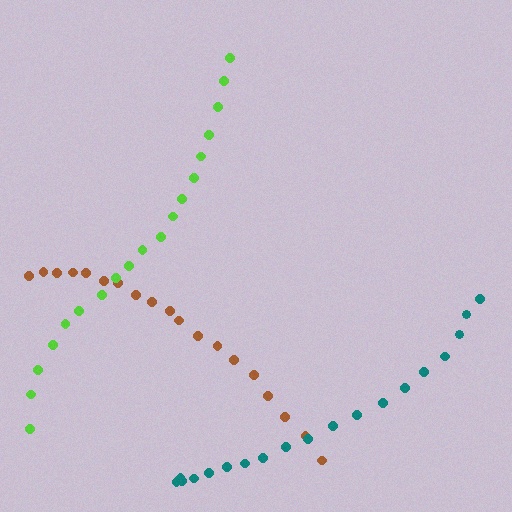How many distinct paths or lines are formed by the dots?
There are 3 distinct paths.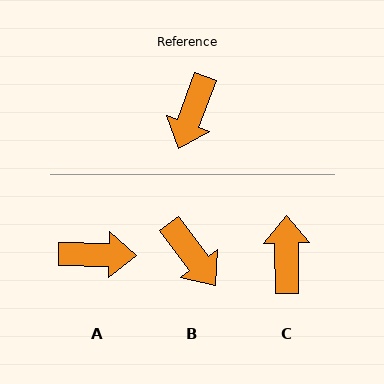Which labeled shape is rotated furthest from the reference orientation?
C, about 159 degrees away.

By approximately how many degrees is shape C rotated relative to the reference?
Approximately 159 degrees clockwise.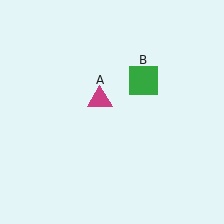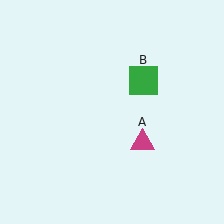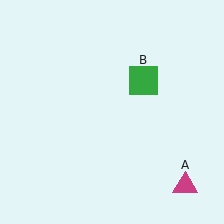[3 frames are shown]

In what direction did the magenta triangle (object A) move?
The magenta triangle (object A) moved down and to the right.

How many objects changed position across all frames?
1 object changed position: magenta triangle (object A).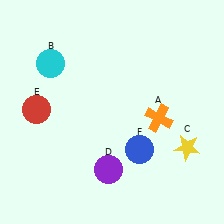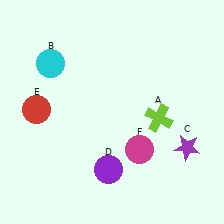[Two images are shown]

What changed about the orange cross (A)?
In Image 1, A is orange. In Image 2, it changed to lime.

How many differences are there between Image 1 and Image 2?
There are 3 differences between the two images.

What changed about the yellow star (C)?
In Image 1, C is yellow. In Image 2, it changed to purple.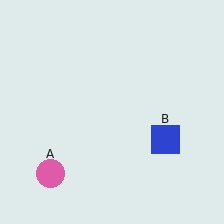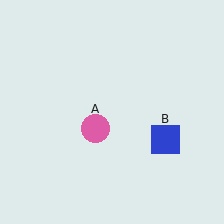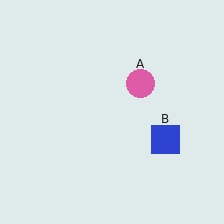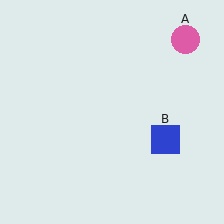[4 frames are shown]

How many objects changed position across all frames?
1 object changed position: pink circle (object A).